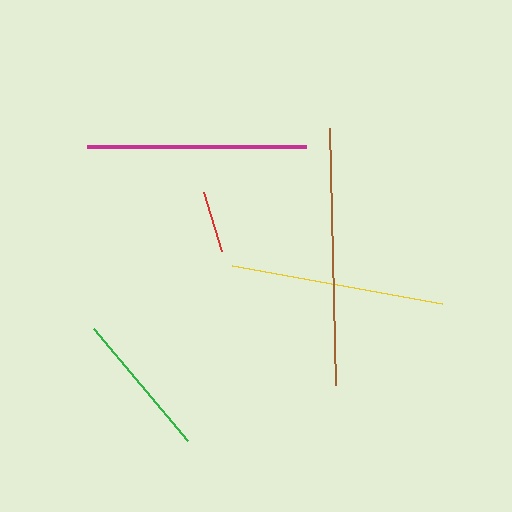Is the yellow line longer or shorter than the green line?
The yellow line is longer than the green line.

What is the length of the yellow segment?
The yellow segment is approximately 213 pixels long.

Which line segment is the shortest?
The red line is the shortest at approximately 62 pixels.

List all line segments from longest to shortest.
From longest to shortest: brown, magenta, yellow, green, red.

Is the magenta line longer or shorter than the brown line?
The brown line is longer than the magenta line.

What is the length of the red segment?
The red segment is approximately 62 pixels long.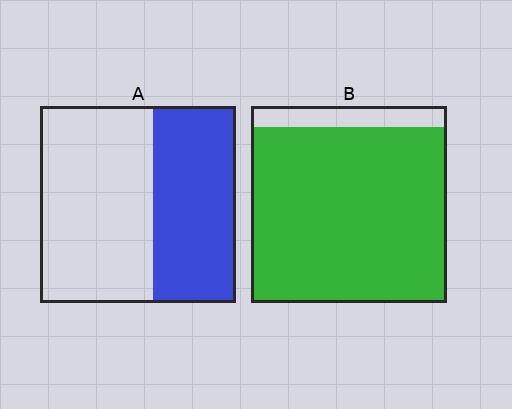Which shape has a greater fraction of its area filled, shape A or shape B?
Shape B.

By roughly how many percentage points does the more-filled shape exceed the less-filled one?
By roughly 45 percentage points (B over A).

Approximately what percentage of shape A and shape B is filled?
A is approximately 40% and B is approximately 90%.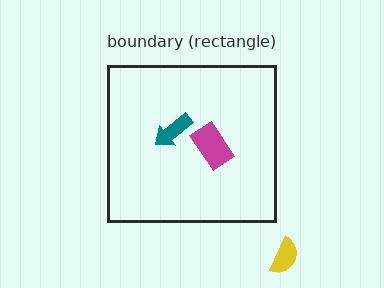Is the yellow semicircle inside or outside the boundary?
Outside.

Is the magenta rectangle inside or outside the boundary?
Inside.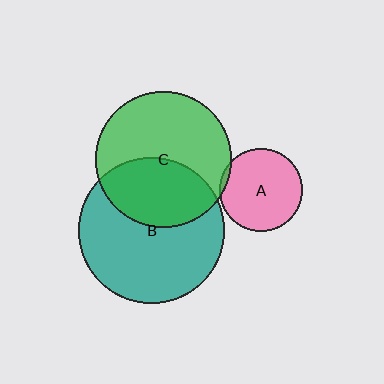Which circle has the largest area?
Circle B (teal).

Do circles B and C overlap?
Yes.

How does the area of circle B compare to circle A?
Approximately 3.1 times.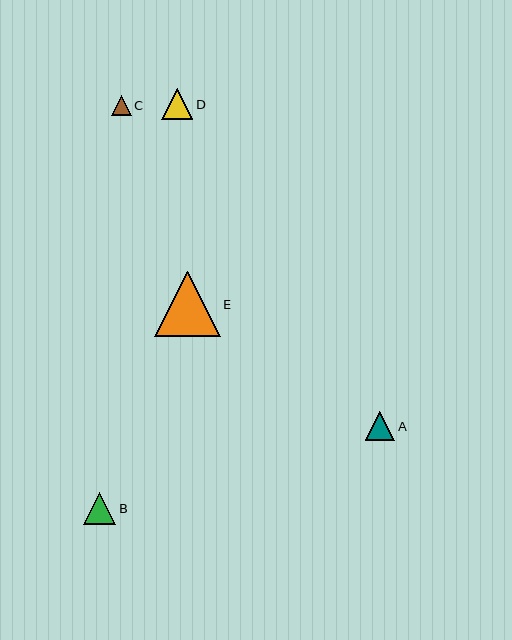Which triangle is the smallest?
Triangle C is the smallest with a size of approximately 20 pixels.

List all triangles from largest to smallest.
From largest to smallest: E, B, D, A, C.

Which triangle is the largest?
Triangle E is the largest with a size of approximately 66 pixels.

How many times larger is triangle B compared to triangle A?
Triangle B is approximately 1.1 times the size of triangle A.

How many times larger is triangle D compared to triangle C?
Triangle D is approximately 1.5 times the size of triangle C.